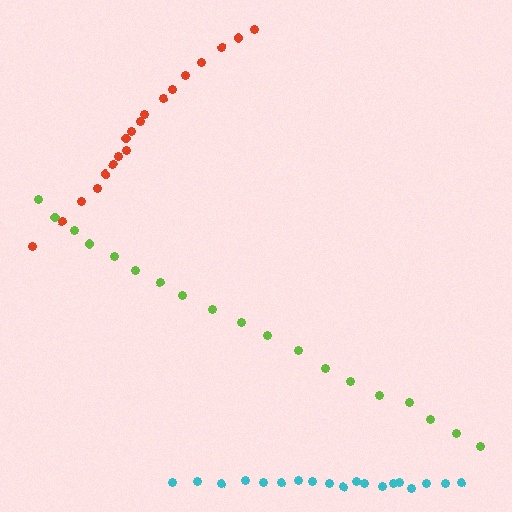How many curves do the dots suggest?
There are 3 distinct paths.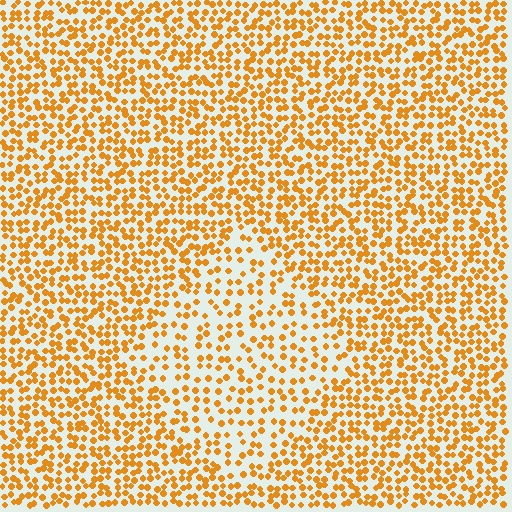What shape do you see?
I see a diamond.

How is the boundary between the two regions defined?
The boundary is defined by a change in element density (approximately 1.8x ratio). All elements are the same color, size, and shape.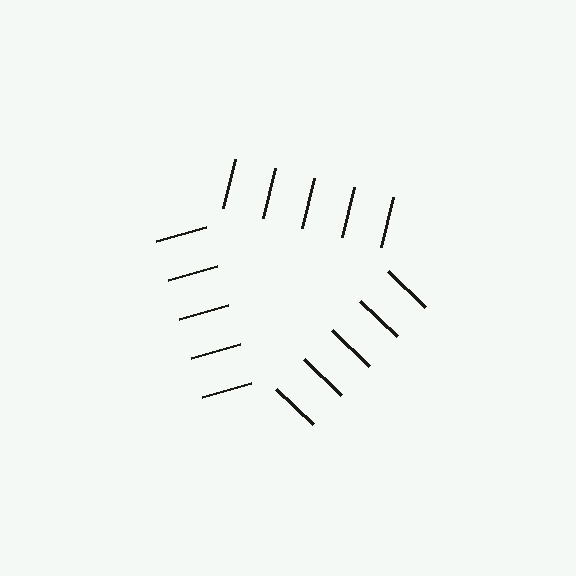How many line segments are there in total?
15 — 5 along each of the 3 edges.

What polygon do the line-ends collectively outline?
An illusory triangle — the line segments terminate on its edges but no continuous stroke is drawn.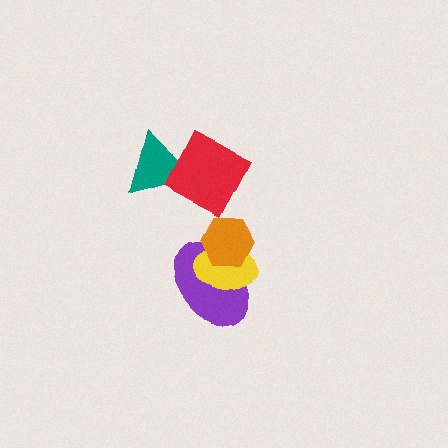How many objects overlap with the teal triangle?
1 object overlaps with the teal triangle.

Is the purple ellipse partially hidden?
Yes, it is partially covered by another shape.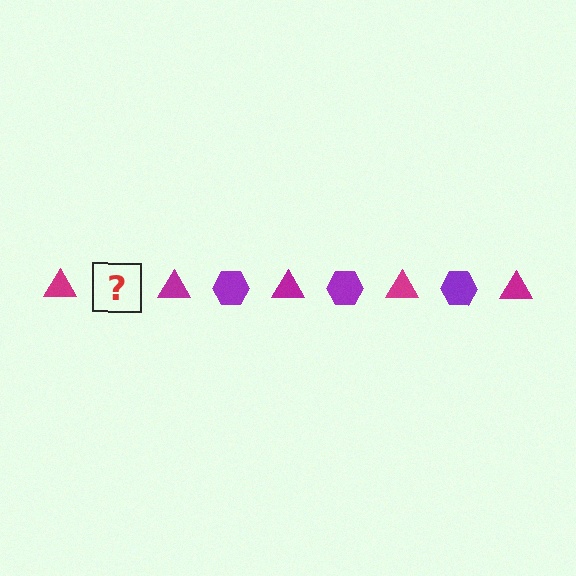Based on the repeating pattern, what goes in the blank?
The blank should be a purple hexagon.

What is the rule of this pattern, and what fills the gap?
The rule is that the pattern alternates between magenta triangle and purple hexagon. The gap should be filled with a purple hexagon.